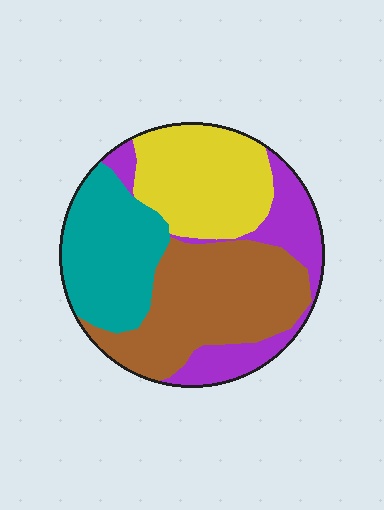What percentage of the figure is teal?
Teal covers roughly 25% of the figure.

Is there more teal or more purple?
Teal.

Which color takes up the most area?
Brown, at roughly 35%.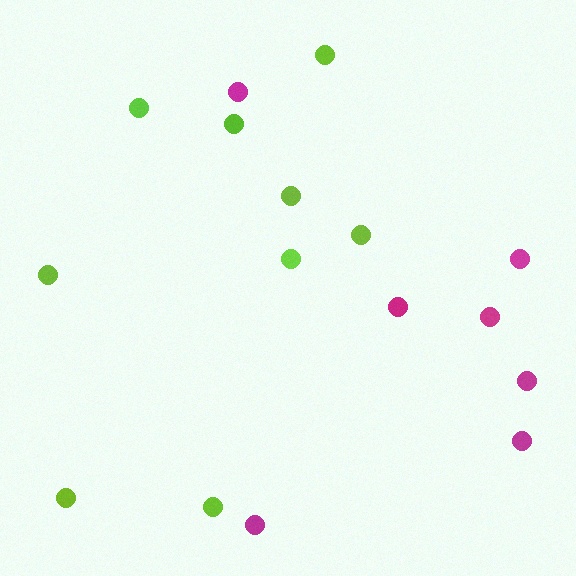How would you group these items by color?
There are 2 groups: one group of lime circles (9) and one group of magenta circles (7).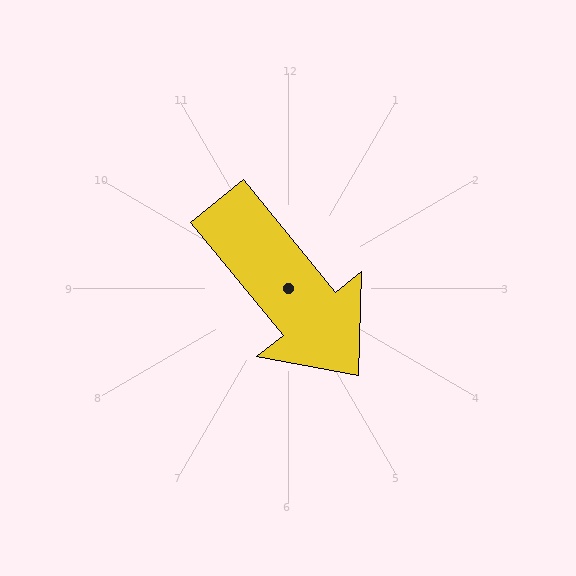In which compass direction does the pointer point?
Southeast.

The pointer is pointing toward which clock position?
Roughly 5 o'clock.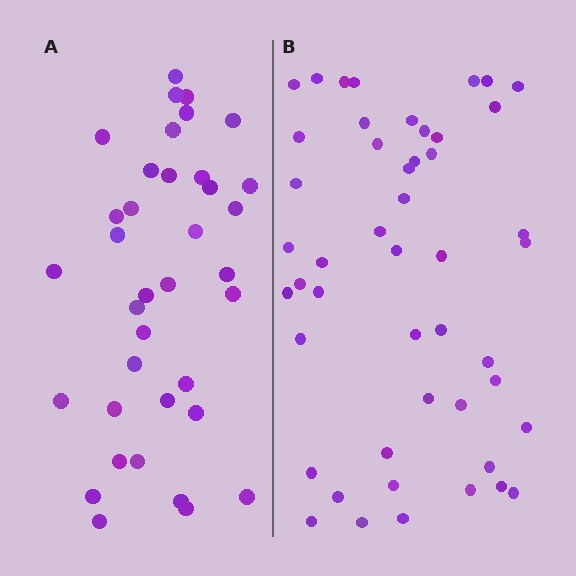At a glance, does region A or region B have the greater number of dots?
Region B (the right region) has more dots.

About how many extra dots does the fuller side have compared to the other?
Region B has roughly 12 or so more dots than region A.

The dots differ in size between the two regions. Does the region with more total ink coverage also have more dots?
No. Region A has more total ink coverage because its dots are larger, but region B actually contains more individual dots. Total area can be misleading — the number of items is what matters here.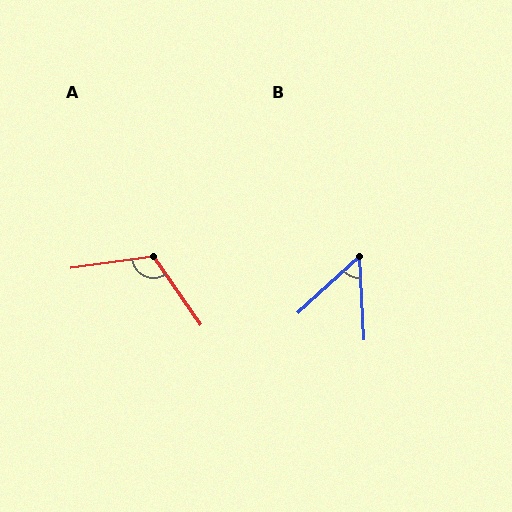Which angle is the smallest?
B, at approximately 51 degrees.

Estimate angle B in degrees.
Approximately 51 degrees.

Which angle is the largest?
A, at approximately 117 degrees.